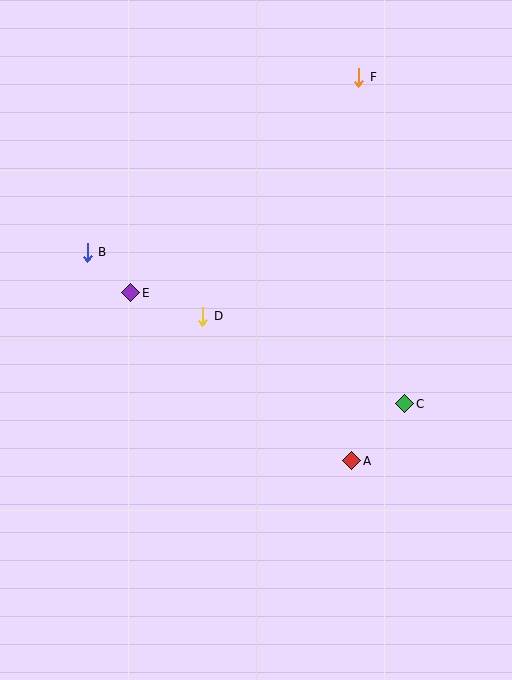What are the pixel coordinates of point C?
Point C is at (405, 404).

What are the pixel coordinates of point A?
Point A is at (352, 461).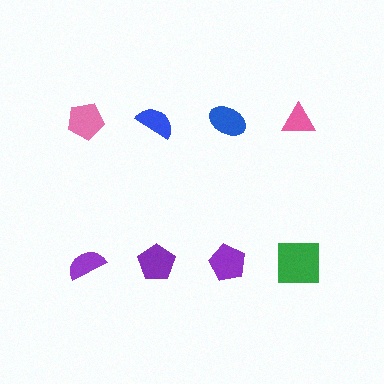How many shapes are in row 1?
4 shapes.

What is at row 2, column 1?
A purple semicircle.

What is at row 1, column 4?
A pink triangle.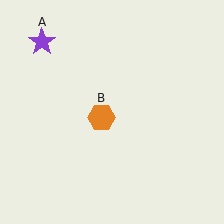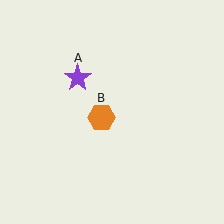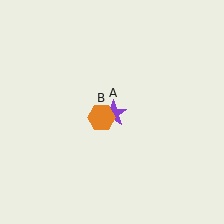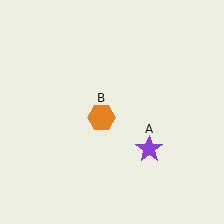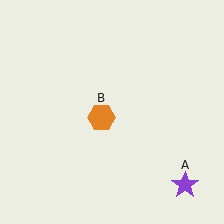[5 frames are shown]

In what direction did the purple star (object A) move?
The purple star (object A) moved down and to the right.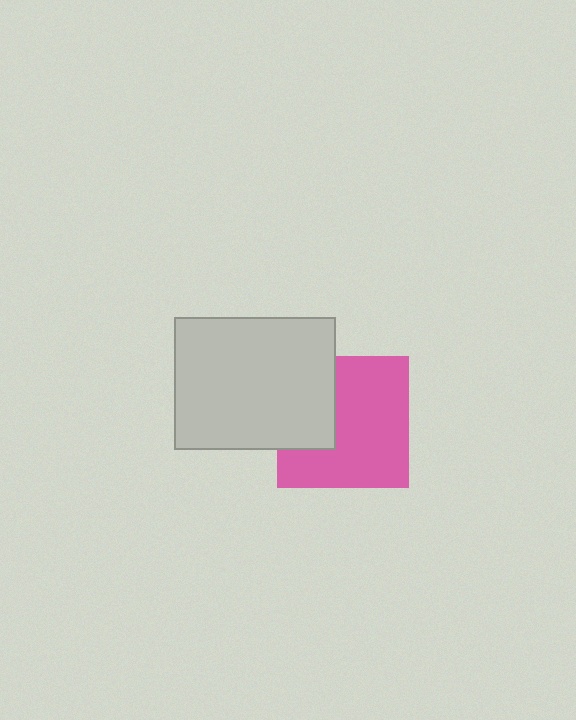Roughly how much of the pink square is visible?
Most of it is visible (roughly 69%).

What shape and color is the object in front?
The object in front is a light gray rectangle.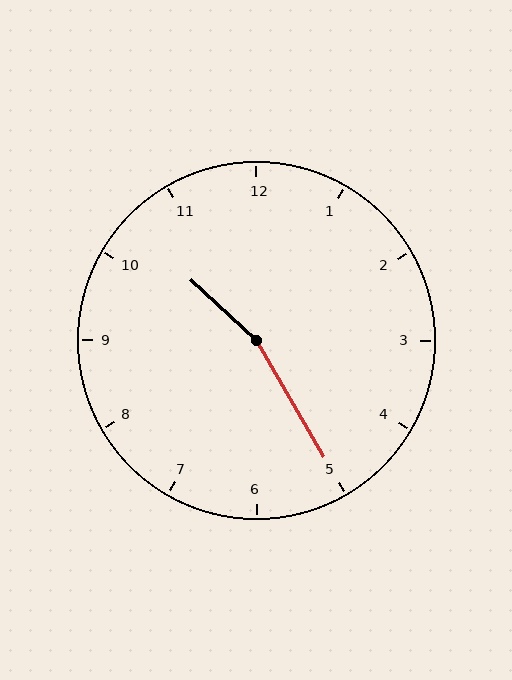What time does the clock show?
10:25.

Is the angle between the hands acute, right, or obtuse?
It is obtuse.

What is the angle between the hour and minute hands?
Approximately 162 degrees.